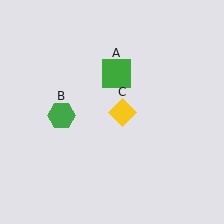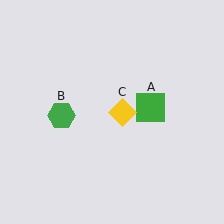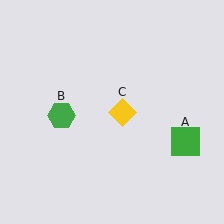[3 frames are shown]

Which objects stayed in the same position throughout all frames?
Green hexagon (object B) and yellow diamond (object C) remained stationary.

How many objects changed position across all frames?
1 object changed position: green square (object A).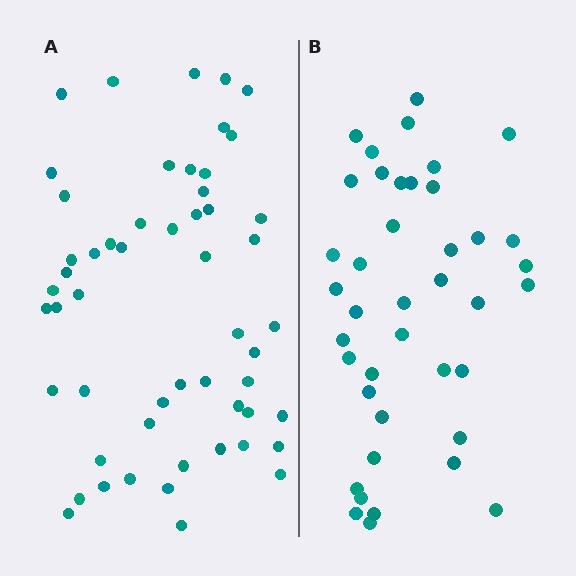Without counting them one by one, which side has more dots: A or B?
Region A (the left region) has more dots.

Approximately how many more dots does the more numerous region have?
Region A has approximately 15 more dots than region B.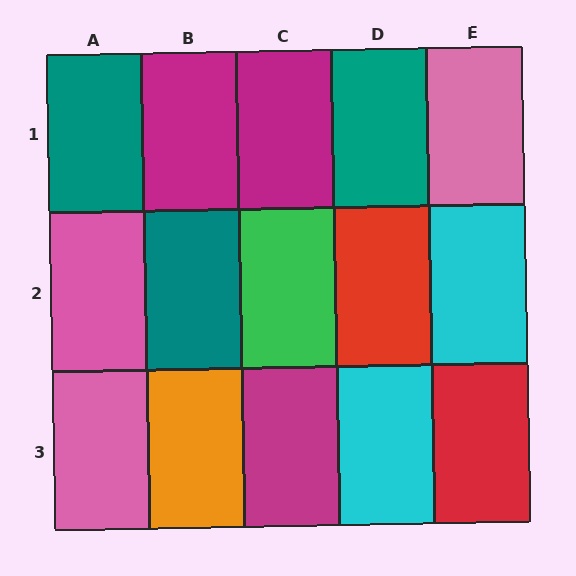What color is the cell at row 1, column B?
Magenta.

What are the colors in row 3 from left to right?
Pink, orange, magenta, cyan, red.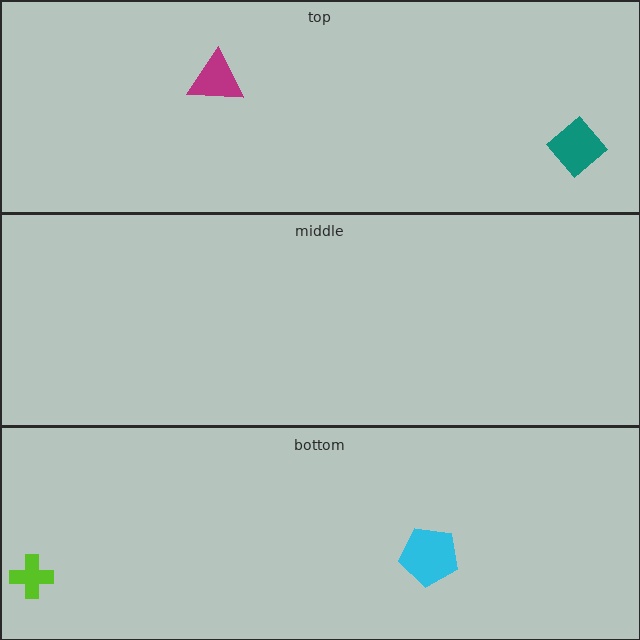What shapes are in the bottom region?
The lime cross, the cyan pentagon.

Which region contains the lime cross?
The bottom region.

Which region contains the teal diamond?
The top region.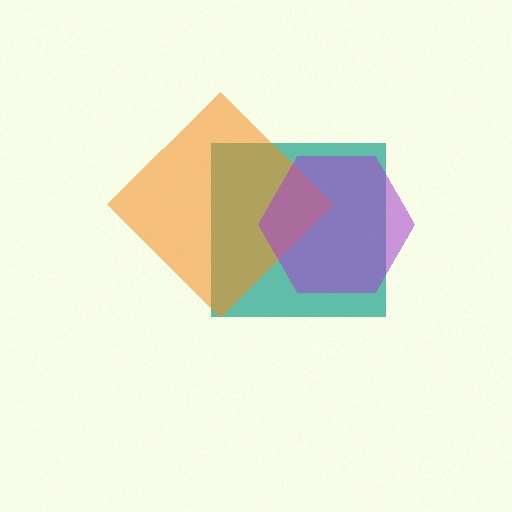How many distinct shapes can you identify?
There are 3 distinct shapes: a teal square, an orange diamond, a purple hexagon.